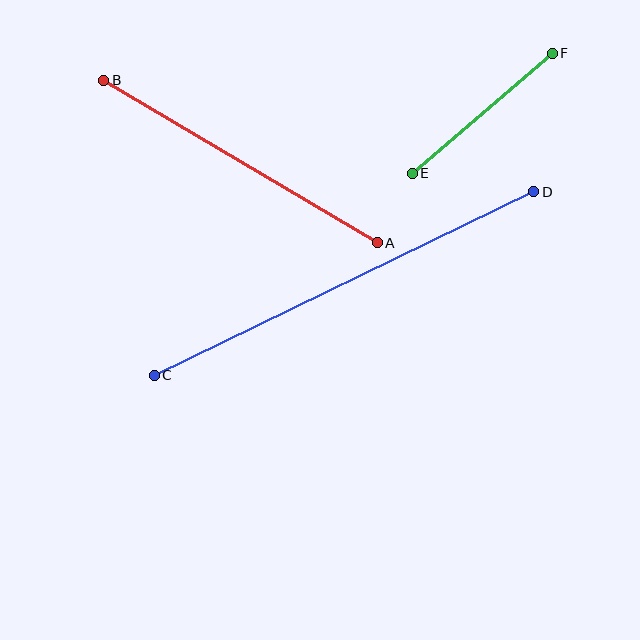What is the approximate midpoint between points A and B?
The midpoint is at approximately (240, 161) pixels.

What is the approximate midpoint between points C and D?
The midpoint is at approximately (344, 284) pixels.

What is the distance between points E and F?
The distance is approximately 184 pixels.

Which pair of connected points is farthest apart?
Points C and D are farthest apart.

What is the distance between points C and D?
The distance is approximately 422 pixels.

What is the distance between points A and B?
The distance is approximately 318 pixels.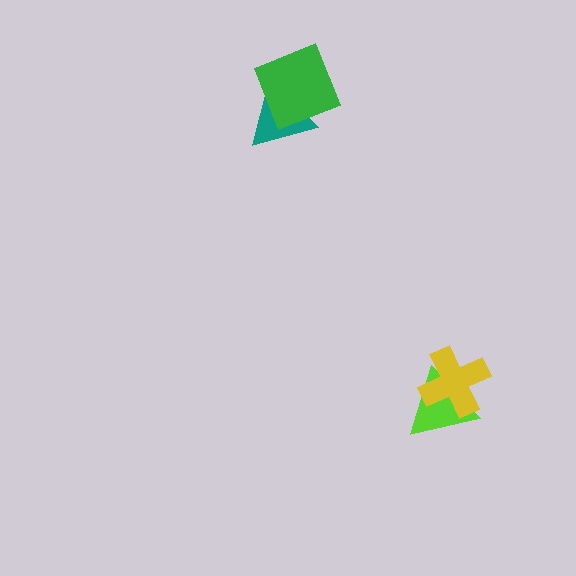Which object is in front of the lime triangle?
The yellow cross is in front of the lime triangle.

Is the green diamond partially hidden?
No, no other shape covers it.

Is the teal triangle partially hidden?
Yes, it is partially covered by another shape.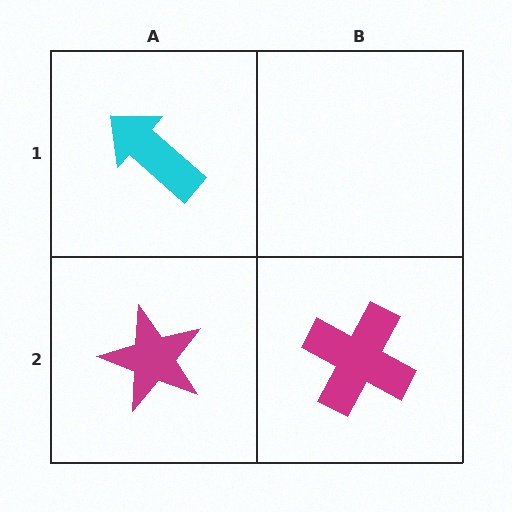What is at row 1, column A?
A cyan arrow.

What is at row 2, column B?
A magenta cross.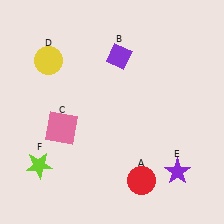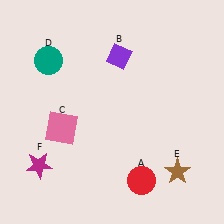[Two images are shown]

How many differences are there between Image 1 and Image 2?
There are 3 differences between the two images.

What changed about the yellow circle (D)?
In Image 1, D is yellow. In Image 2, it changed to teal.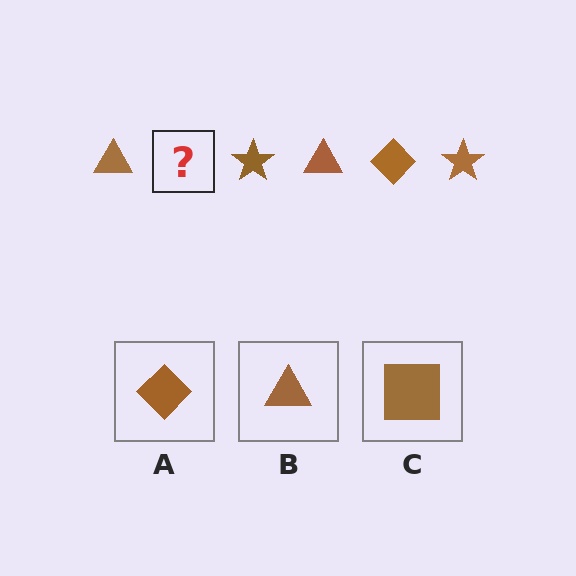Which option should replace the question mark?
Option A.